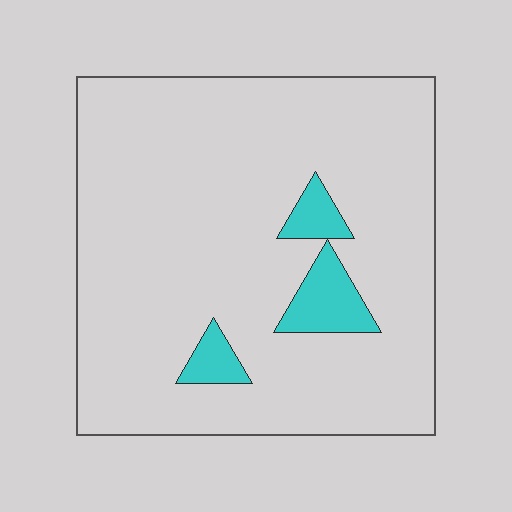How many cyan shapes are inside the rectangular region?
3.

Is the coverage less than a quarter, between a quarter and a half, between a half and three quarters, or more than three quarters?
Less than a quarter.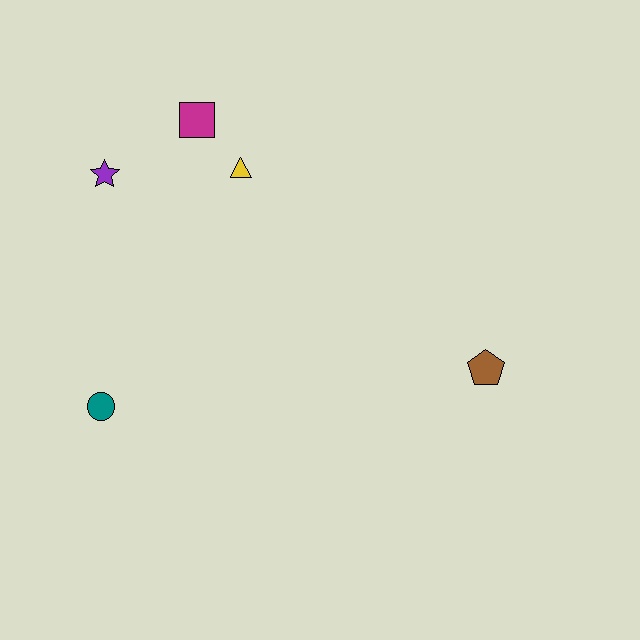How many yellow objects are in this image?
There is 1 yellow object.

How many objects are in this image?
There are 5 objects.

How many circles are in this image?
There is 1 circle.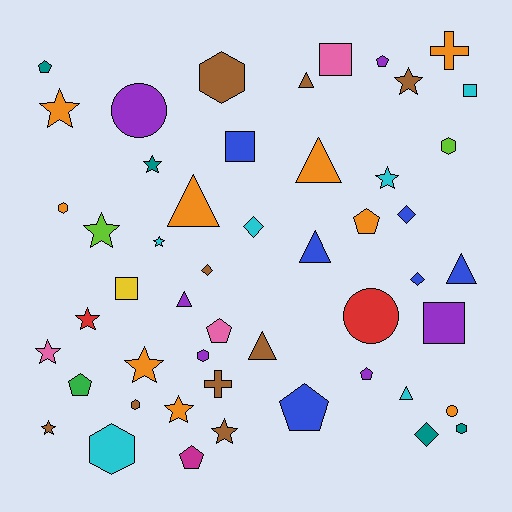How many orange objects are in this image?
There are 9 orange objects.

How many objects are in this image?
There are 50 objects.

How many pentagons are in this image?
There are 8 pentagons.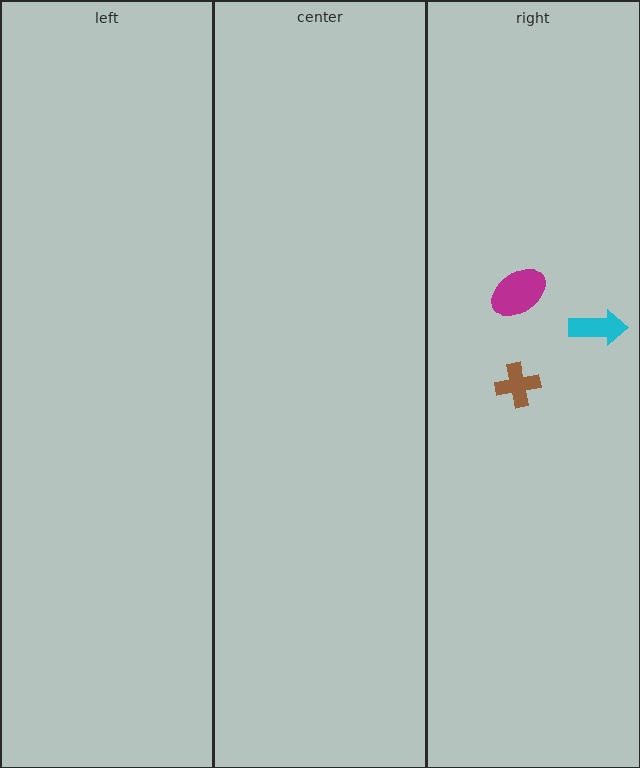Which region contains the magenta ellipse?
The right region.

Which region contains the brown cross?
The right region.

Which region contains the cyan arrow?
The right region.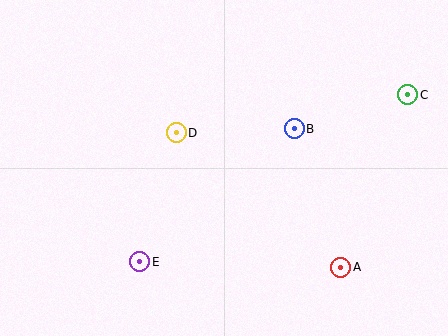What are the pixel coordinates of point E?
Point E is at (140, 262).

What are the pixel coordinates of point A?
Point A is at (341, 267).